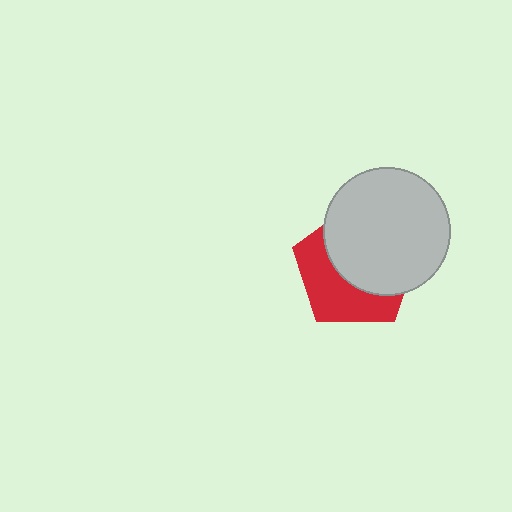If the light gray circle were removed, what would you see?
You would see the complete red pentagon.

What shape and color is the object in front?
The object in front is a light gray circle.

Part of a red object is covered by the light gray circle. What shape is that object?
It is a pentagon.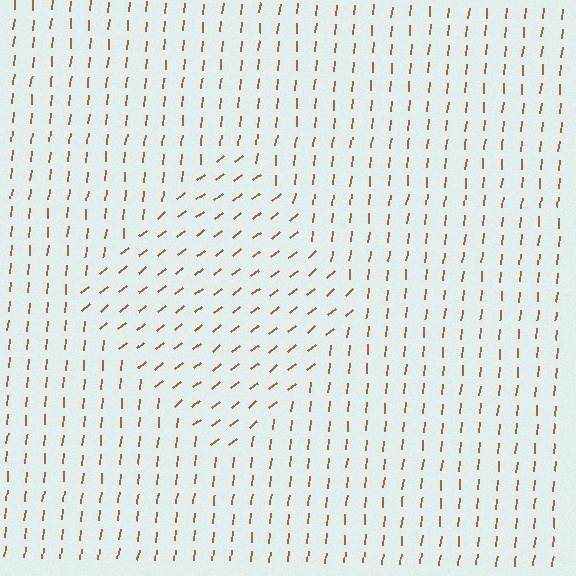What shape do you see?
I see a diamond.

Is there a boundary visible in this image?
Yes, there is a texture boundary formed by a change in line orientation.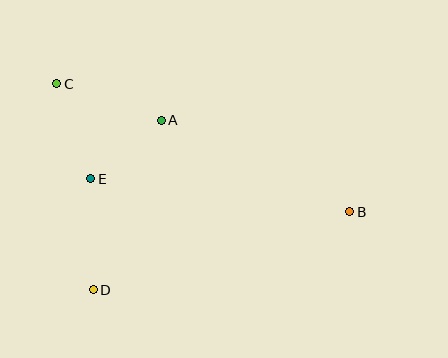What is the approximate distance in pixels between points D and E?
The distance between D and E is approximately 111 pixels.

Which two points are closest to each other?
Points A and E are closest to each other.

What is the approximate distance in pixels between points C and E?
The distance between C and E is approximately 101 pixels.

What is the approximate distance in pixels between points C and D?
The distance between C and D is approximately 209 pixels.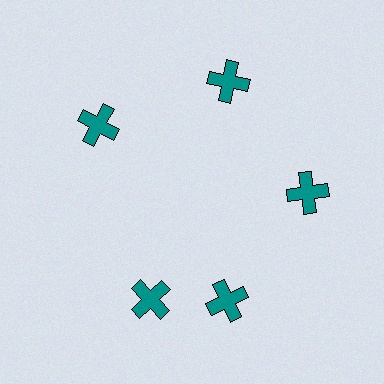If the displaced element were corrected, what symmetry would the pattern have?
It would have 5-fold rotational symmetry — the pattern would map onto itself every 72 degrees.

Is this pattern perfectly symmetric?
No. The 5 teal crosses are arranged in a ring, but one element near the 8 o'clock position is rotated out of alignment along the ring, breaking the 5-fold rotational symmetry.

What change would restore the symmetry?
The symmetry would be restored by rotating it back into even spacing with its neighbors so that all 5 crosses sit at equal angles and equal distance from the center.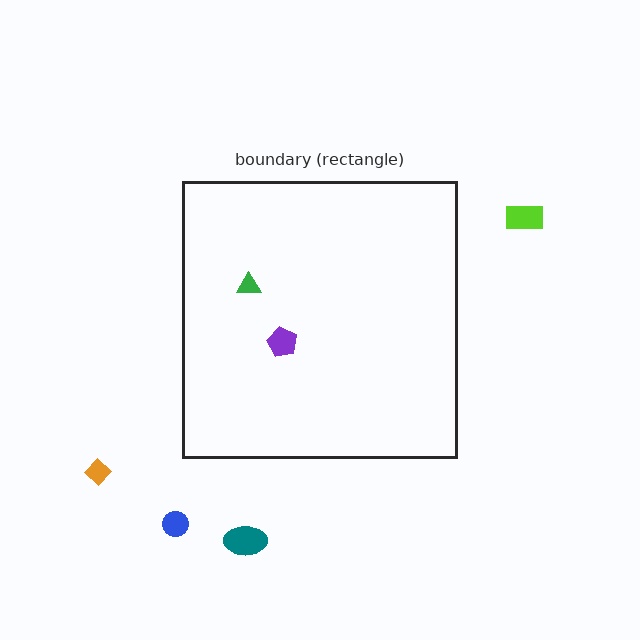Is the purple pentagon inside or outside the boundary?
Inside.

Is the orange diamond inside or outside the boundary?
Outside.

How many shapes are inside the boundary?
2 inside, 4 outside.